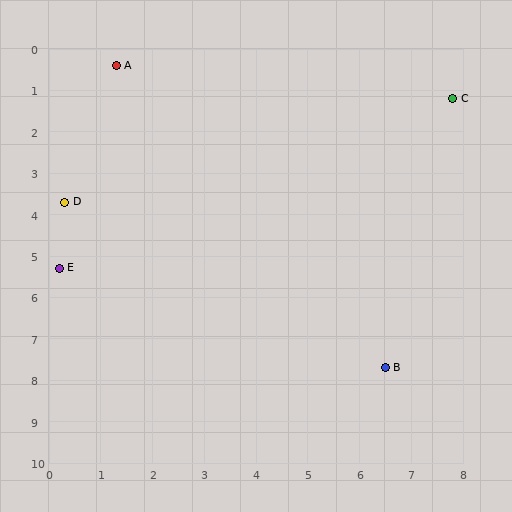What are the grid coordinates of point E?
Point E is at approximately (0.2, 5.3).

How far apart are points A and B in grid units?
Points A and B are about 9.0 grid units apart.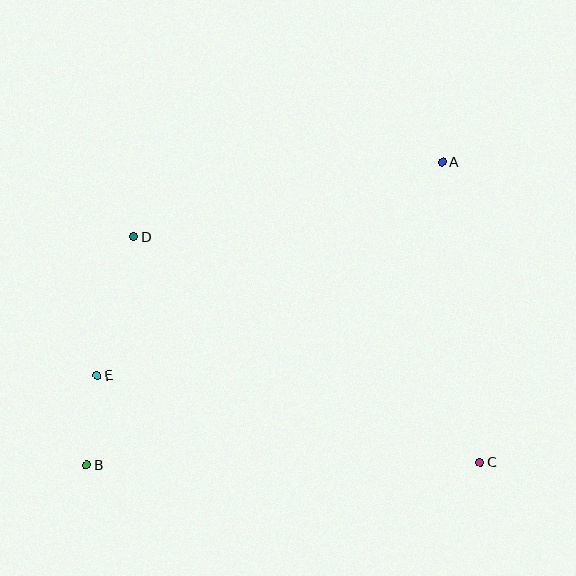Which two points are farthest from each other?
Points A and B are farthest from each other.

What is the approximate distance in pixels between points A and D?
The distance between A and D is approximately 318 pixels.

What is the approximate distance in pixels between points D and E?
The distance between D and E is approximately 144 pixels.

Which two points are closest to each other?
Points B and E are closest to each other.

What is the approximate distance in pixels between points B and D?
The distance between B and D is approximately 233 pixels.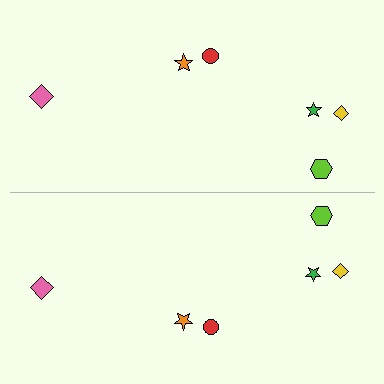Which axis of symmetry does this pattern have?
The pattern has a horizontal axis of symmetry running through the center of the image.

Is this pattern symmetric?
Yes, this pattern has bilateral (reflection) symmetry.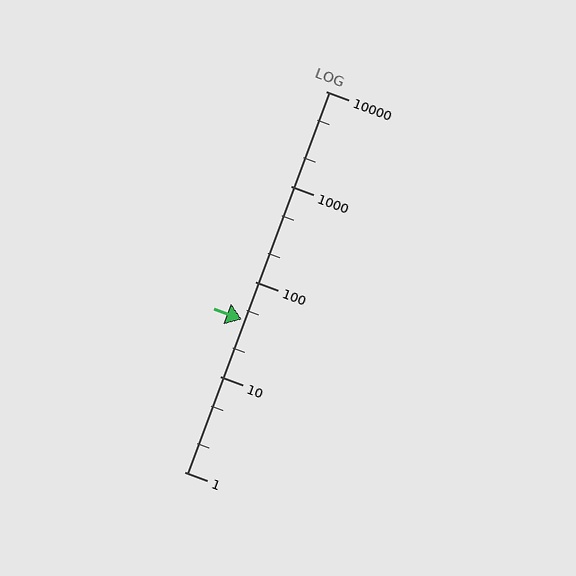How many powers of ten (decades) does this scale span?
The scale spans 4 decades, from 1 to 10000.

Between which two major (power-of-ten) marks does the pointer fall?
The pointer is between 10 and 100.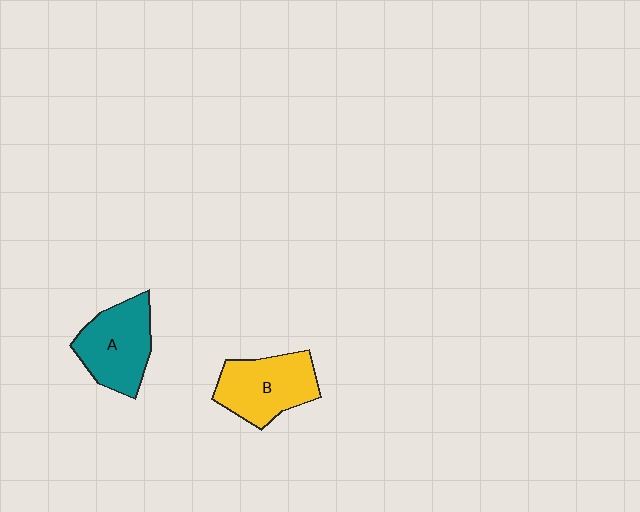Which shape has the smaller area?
Shape A (teal).